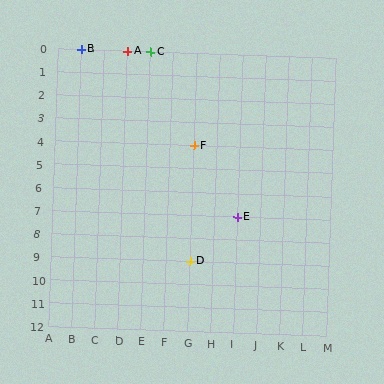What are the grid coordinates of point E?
Point E is at grid coordinates (I, 7).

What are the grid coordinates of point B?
Point B is at grid coordinates (B, 0).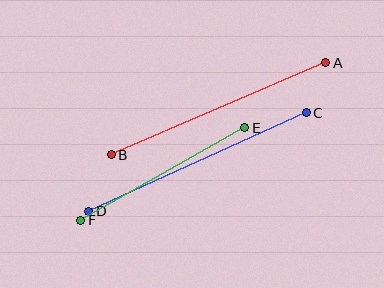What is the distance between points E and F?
The distance is approximately 189 pixels.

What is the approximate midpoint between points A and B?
The midpoint is at approximately (218, 109) pixels.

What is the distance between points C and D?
The distance is approximately 239 pixels.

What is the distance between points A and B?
The distance is approximately 233 pixels.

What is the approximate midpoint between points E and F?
The midpoint is at approximately (163, 174) pixels.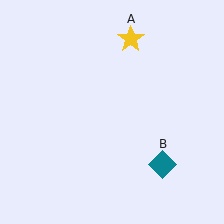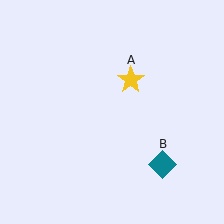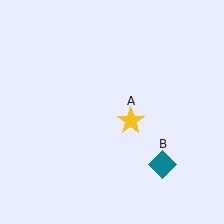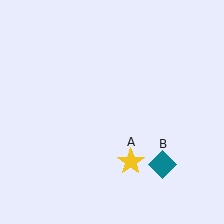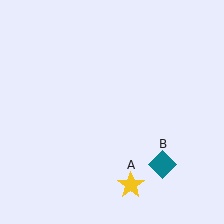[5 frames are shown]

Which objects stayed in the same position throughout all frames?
Teal diamond (object B) remained stationary.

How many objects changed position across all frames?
1 object changed position: yellow star (object A).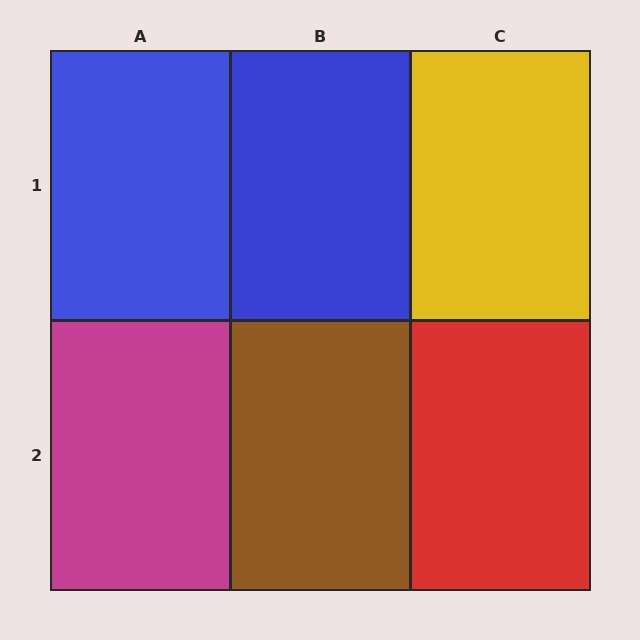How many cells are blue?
2 cells are blue.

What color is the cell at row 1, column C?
Yellow.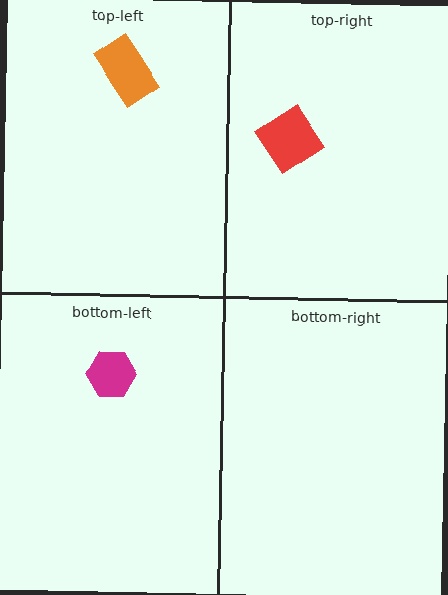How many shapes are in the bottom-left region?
1.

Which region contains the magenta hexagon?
The bottom-left region.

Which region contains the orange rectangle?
The top-left region.